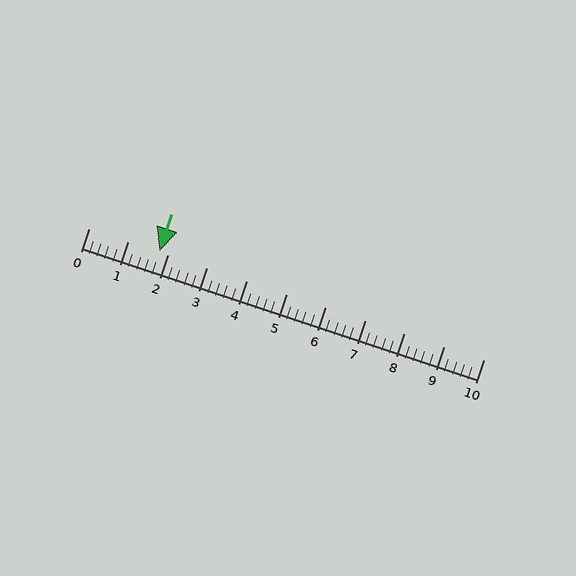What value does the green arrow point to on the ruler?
The green arrow points to approximately 1.8.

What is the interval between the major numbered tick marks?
The major tick marks are spaced 1 units apart.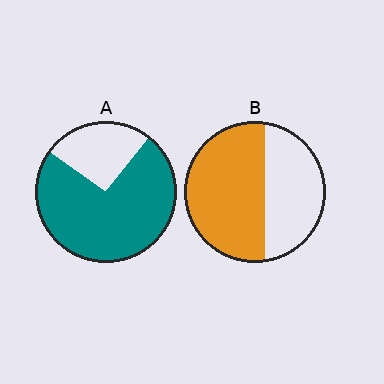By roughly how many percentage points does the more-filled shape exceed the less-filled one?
By roughly 15 percentage points (A over B).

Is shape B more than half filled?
Yes.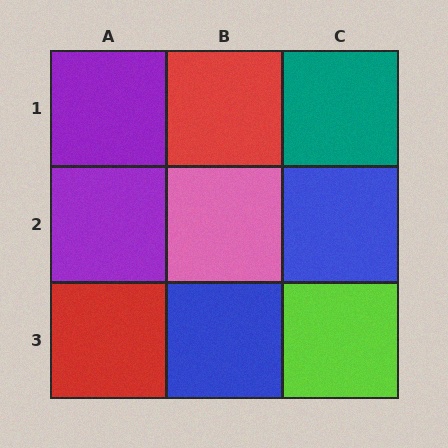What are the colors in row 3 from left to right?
Red, blue, lime.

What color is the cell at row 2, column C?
Blue.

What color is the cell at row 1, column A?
Purple.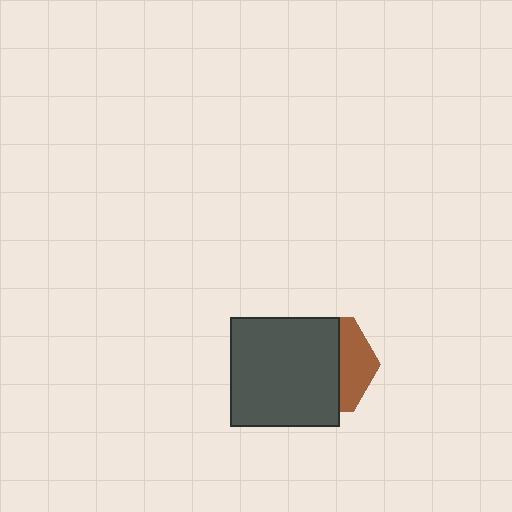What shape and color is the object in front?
The object in front is a dark gray square.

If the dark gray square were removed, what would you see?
You would see the complete brown hexagon.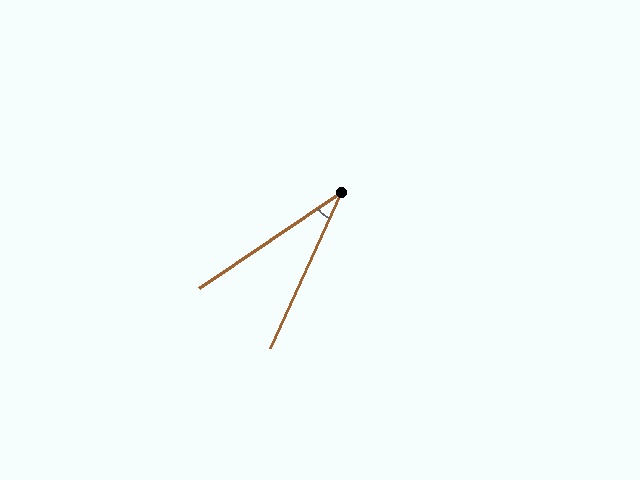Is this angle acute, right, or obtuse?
It is acute.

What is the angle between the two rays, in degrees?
Approximately 31 degrees.